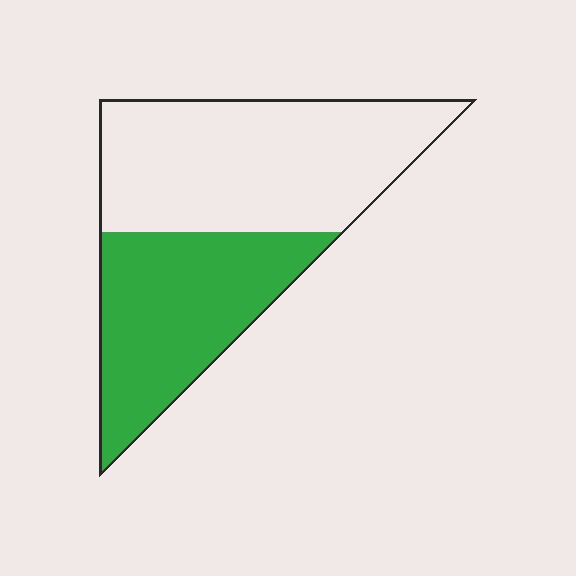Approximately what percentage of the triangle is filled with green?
Approximately 40%.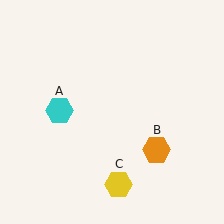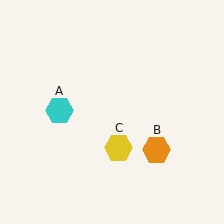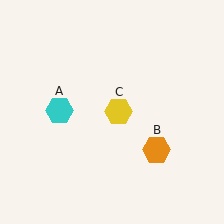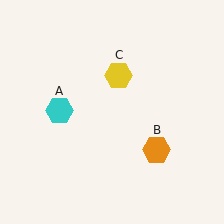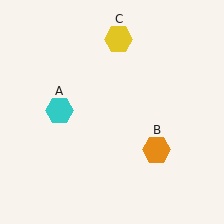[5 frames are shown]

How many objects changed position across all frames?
1 object changed position: yellow hexagon (object C).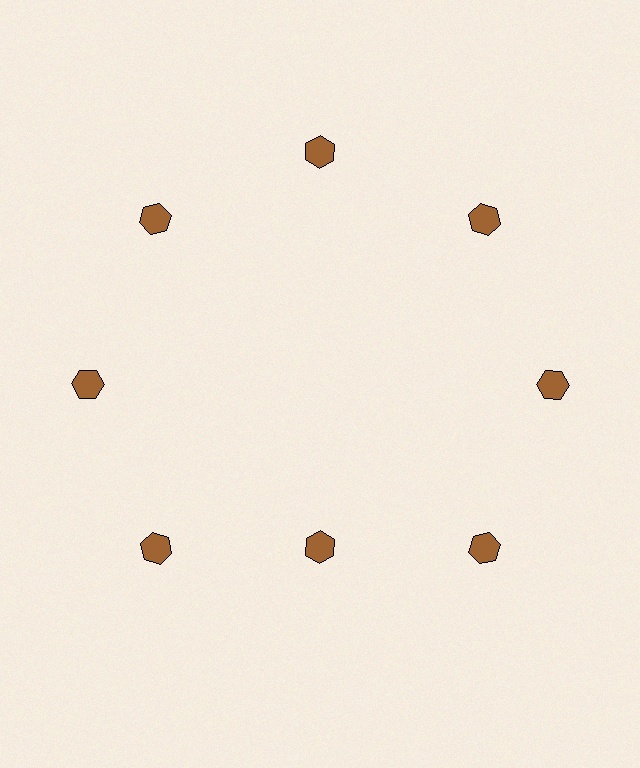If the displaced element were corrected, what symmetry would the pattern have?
It would have 8-fold rotational symmetry — the pattern would map onto itself every 45 degrees.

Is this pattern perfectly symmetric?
No. The 8 brown hexagons are arranged in a ring, but one element near the 6 o'clock position is pulled inward toward the center, breaking the 8-fold rotational symmetry.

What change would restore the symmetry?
The symmetry would be restored by moving it outward, back onto the ring so that all 8 hexagons sit at equal angles and equal distance from the center.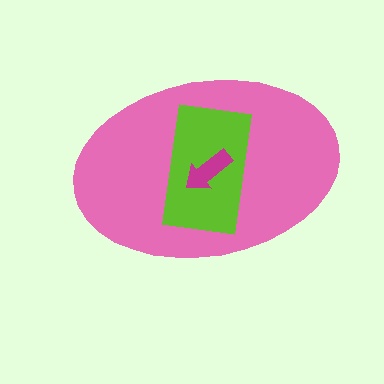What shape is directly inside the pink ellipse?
The lime rectangle.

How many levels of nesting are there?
3.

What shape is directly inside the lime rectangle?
The magenta arrow.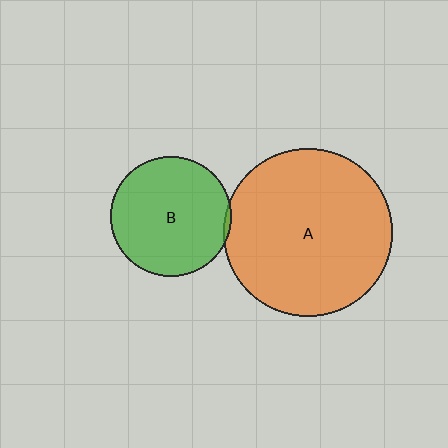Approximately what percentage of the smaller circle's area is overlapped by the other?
Approximately 5%.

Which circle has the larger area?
Circle A (orange).